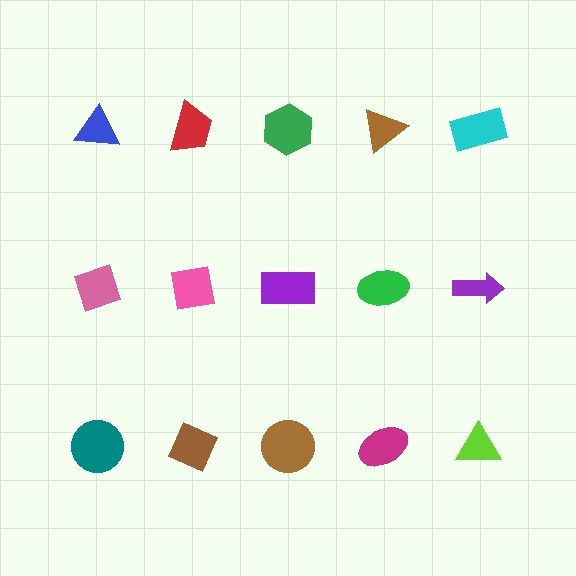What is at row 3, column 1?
A teal circle.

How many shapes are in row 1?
5 shapes.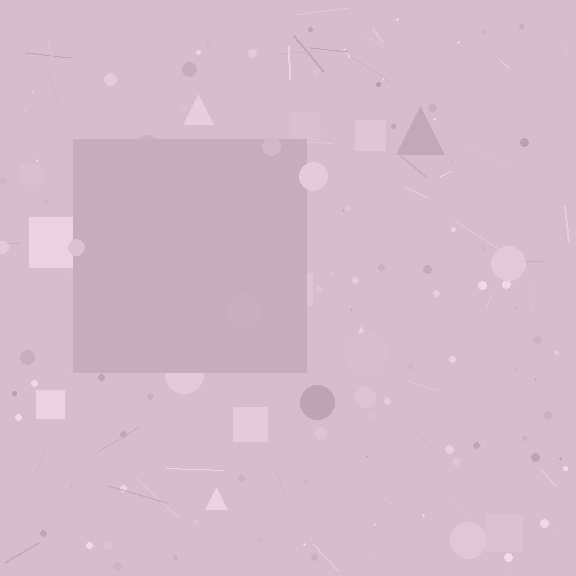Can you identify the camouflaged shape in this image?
The camouflaged shape is a square.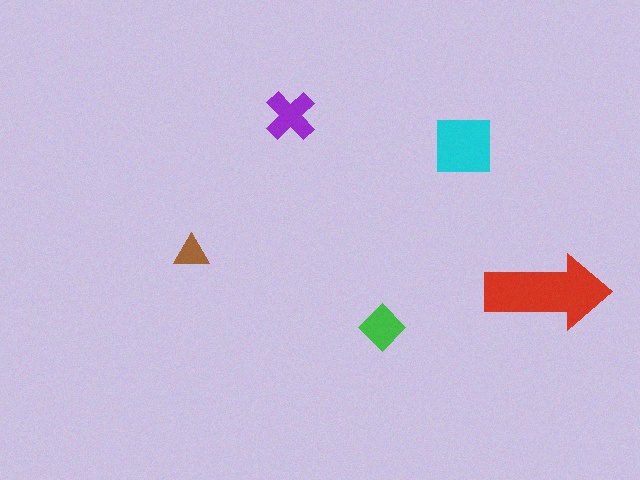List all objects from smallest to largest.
The brown triangle, the green diamond, the purple cross, the cyan square, the red arrow.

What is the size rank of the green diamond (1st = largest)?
4th.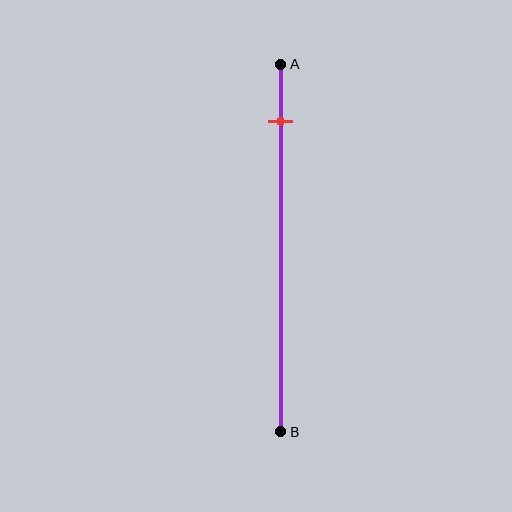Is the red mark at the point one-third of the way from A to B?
No, the mark is at about 15% from A, not at the 33% one-third point.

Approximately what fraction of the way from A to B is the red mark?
The red mark is approximately 15% of the way from A to B.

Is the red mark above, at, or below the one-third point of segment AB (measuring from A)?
The red mark is above the one-third point of segment AB.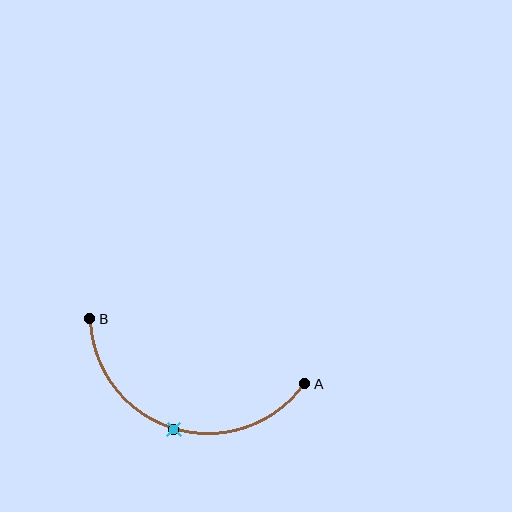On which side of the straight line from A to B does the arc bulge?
The arc bulges below the straight line connecting A and B.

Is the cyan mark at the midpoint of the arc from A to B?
Yes. The cyan mark lies on the arc at equal arc-length from both A and B — it is the arc midpoint.